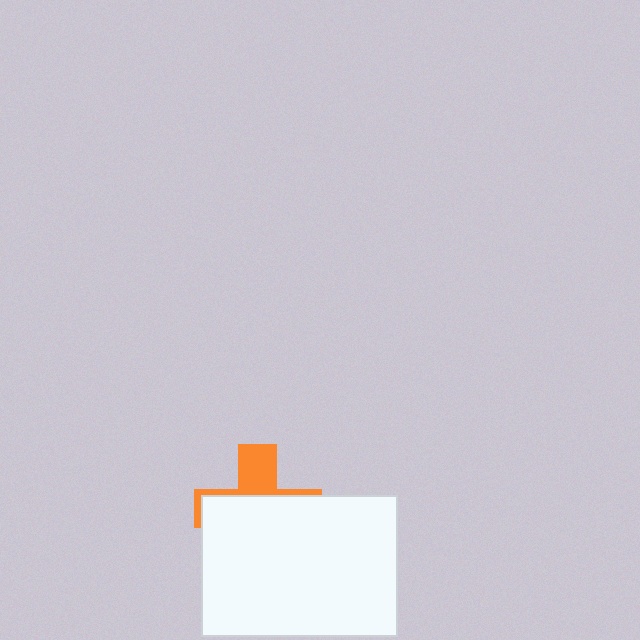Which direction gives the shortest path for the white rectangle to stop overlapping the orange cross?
Moving down gives the shortest separation.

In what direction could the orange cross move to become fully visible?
The orange cross could move up. That would shift it out from behind the white rectangle entirely.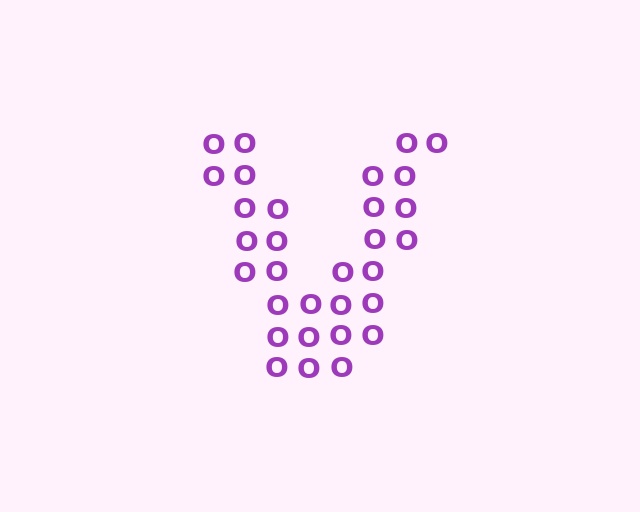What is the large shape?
The large shape is the letter V.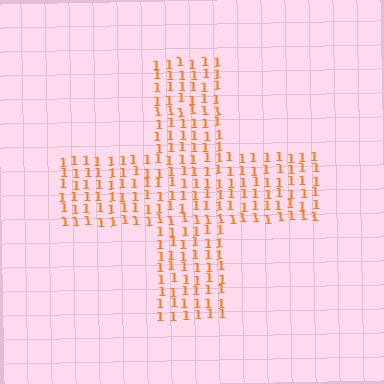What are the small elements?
The small elements are digit 1's.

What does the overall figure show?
The overall figure shows a cross.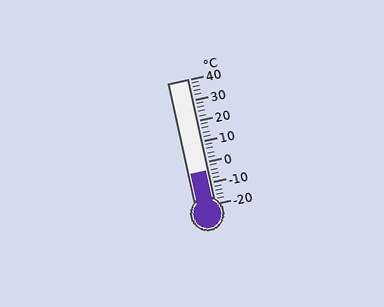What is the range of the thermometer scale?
The thermometer scale ranges from -20°C to 40°C.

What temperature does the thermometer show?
The thermometer shows approximately -4°C.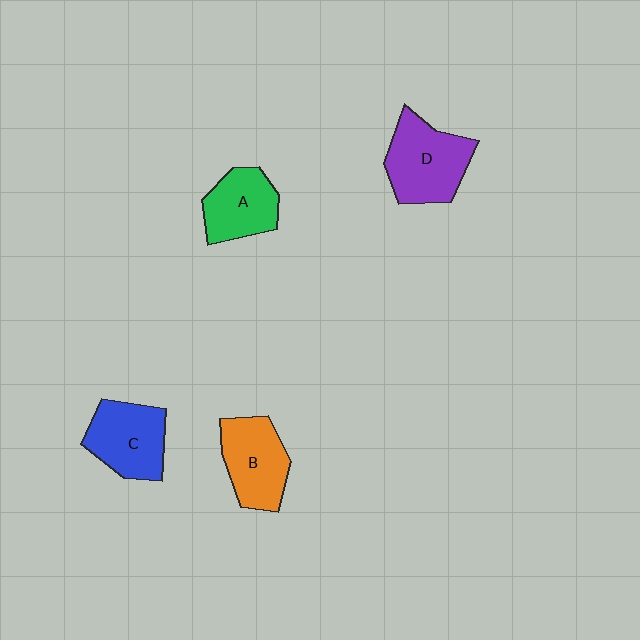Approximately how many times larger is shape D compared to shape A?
Approximately 1.3 times.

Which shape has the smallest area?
Shape A (green).